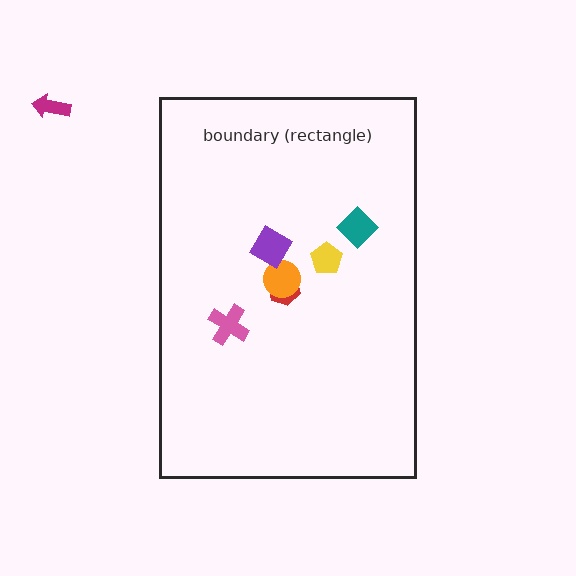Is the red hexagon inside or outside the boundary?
Inside.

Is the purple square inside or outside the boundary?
Inside.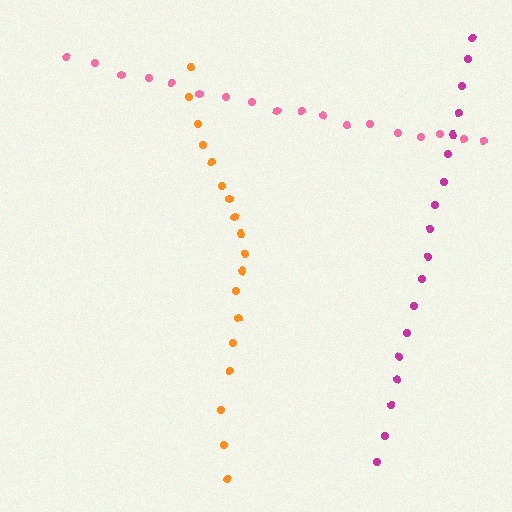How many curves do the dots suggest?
There are 3 distinct paths.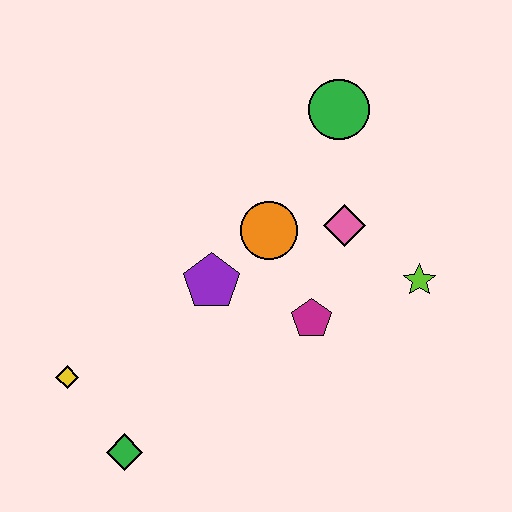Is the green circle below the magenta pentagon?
No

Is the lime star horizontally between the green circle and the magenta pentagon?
No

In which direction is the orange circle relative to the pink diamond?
The orange circle is to the left of the pink diamond.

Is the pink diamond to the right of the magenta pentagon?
Yes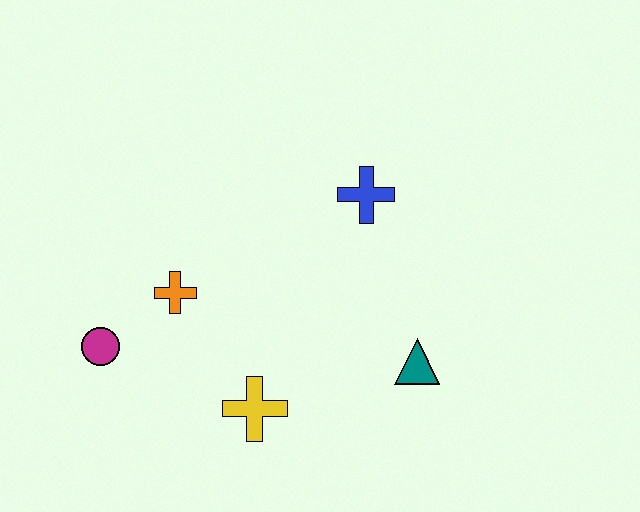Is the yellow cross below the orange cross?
Yes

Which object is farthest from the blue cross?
The magenta circle is farthest from the blue cross.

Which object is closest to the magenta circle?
The orange cross is closest to the magenta circle.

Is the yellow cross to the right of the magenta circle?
Yes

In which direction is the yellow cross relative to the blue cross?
The yellow cross is below the blue cross.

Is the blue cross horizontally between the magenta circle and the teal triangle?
Yes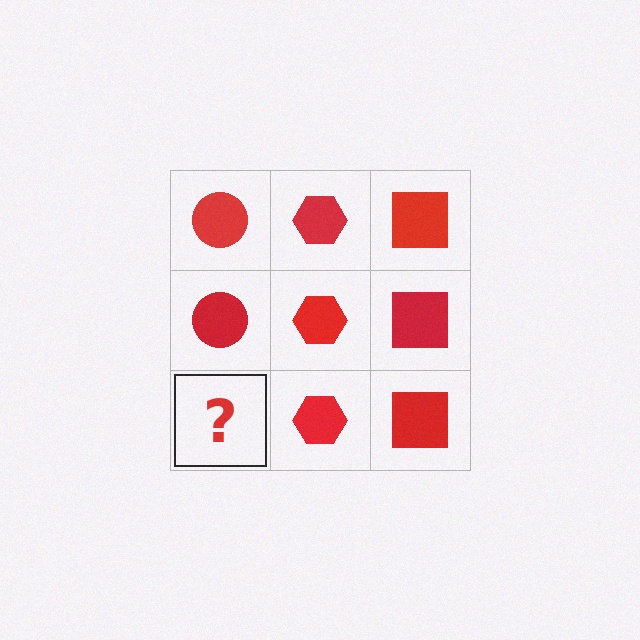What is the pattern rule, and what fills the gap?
The rule is that each column has a consistent shape. The gap should be filled with a red circle.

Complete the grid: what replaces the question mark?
The question mark should be replaced with a red circle.